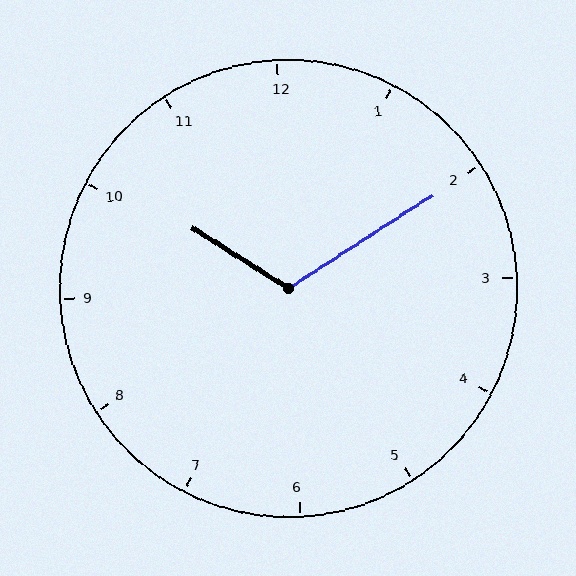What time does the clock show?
10:10.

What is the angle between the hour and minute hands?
Approximately 115 degrees.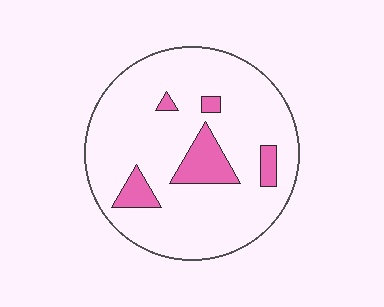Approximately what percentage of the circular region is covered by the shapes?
Approximately 15%.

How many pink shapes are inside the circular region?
5.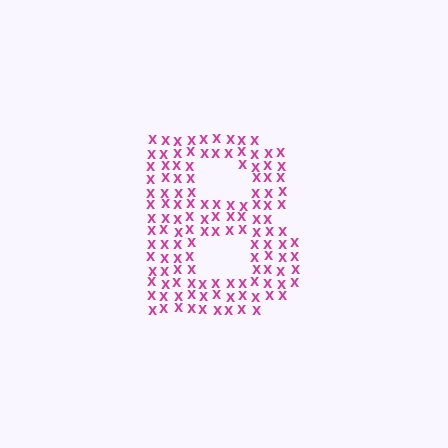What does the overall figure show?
The overall figure shows the letter B.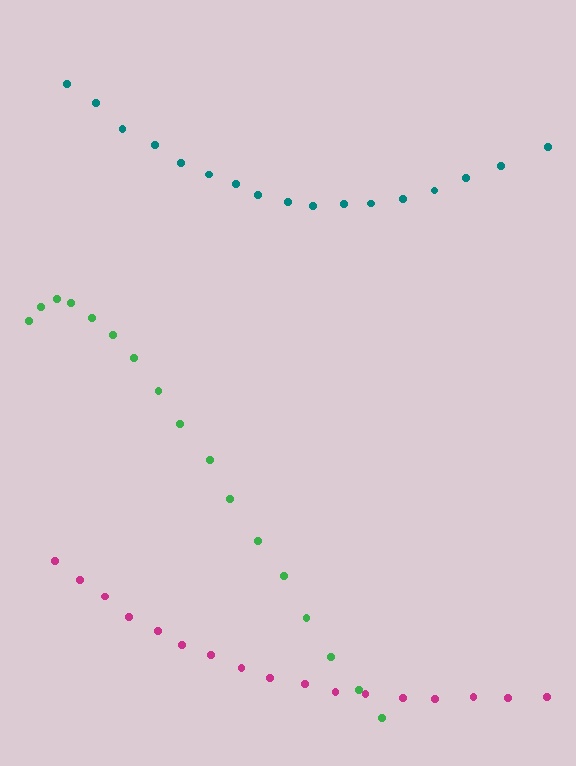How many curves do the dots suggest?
There are 3 distinct paths.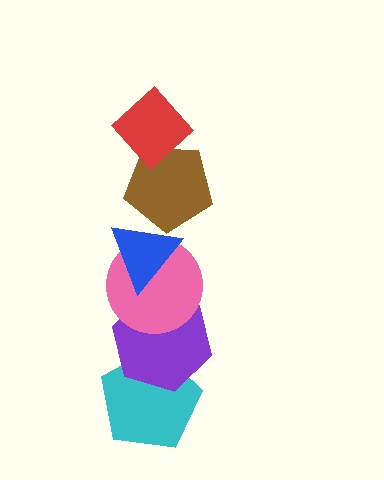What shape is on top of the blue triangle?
The brown pentagon is on top of the blue triangle.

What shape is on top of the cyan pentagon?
The purple hexagon is on top of the cyan pentagon.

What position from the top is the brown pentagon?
The brown pentagon is 2nd from the top.